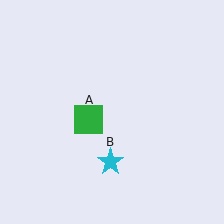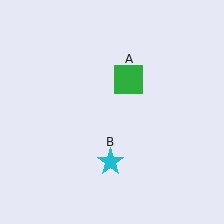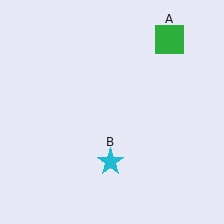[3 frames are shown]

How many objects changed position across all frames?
1 object changed position: green square (object A).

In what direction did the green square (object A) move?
The green square (object A) moved up and to the right.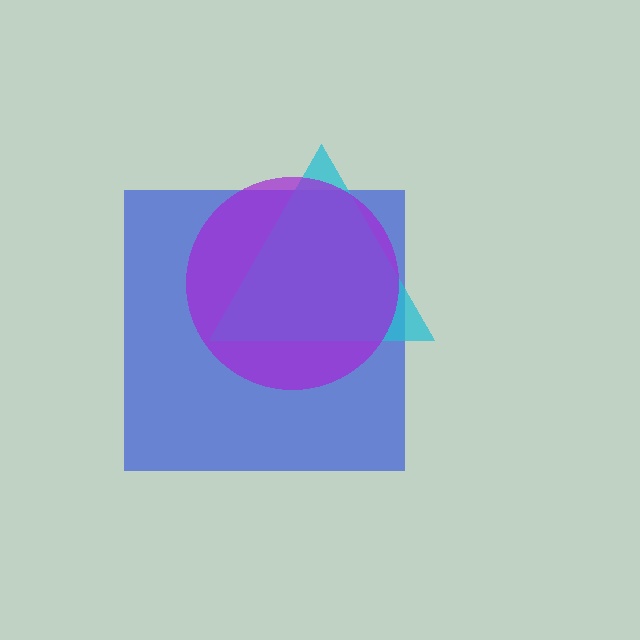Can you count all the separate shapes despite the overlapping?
Yes, there are 3 separate shapes.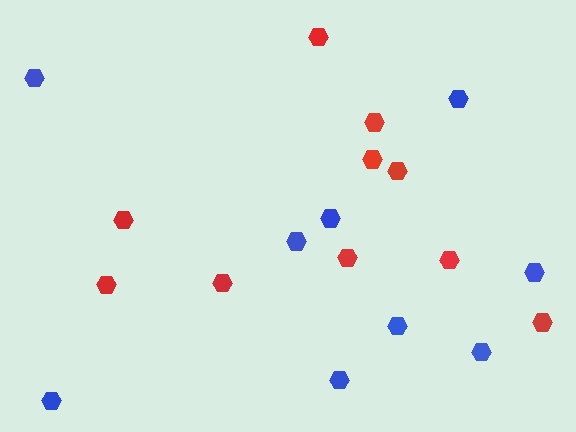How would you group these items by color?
There are 2 groups: one group of blue hexagons (9) and one group of red hexagons (10).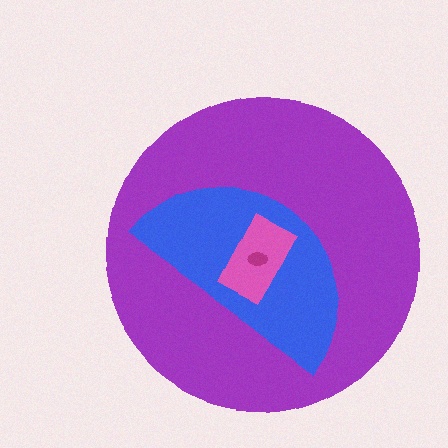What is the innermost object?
The magenta ellipse.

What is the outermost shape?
The purple circle.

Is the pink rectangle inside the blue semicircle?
Yes.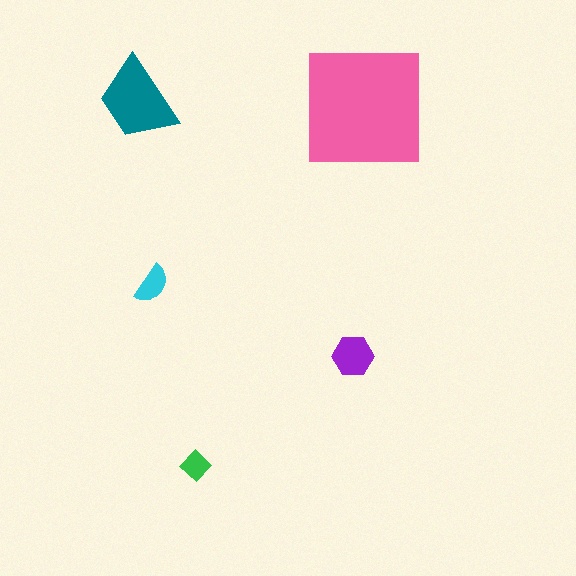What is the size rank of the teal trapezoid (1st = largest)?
2nd.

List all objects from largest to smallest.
The pink square, the teal trapezoid, the purple hexagon, the cyan semicircle, the green diamond.